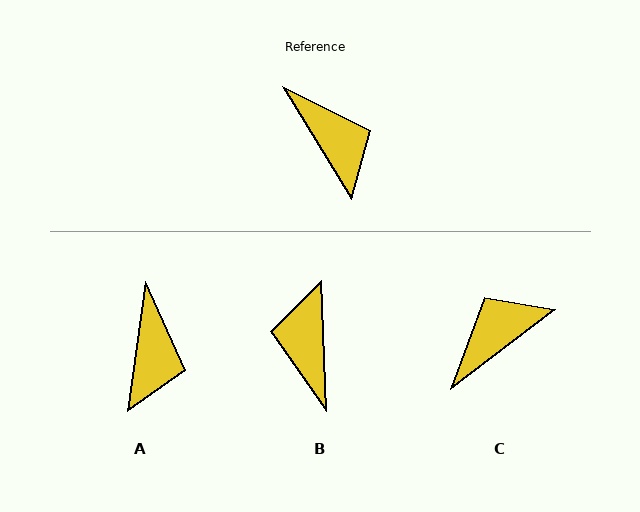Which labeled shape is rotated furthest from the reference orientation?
B, about 151 degrees away.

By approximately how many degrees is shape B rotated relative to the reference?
Approximately 151 degrees counter-clockwise.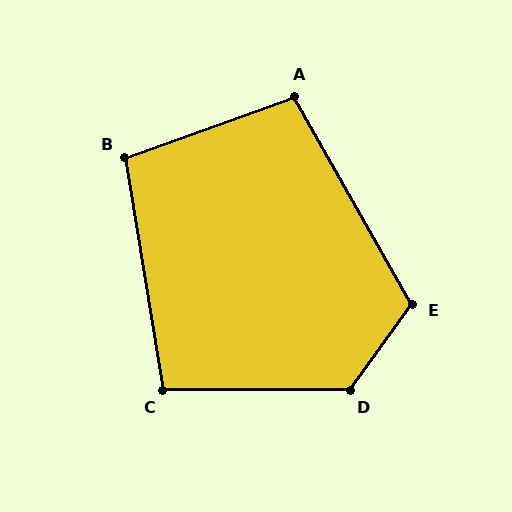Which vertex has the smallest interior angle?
C, at approximately 99 degrees.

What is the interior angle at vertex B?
Approximately 101 degrees (obtuse).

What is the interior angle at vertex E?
Approximately 114 degrees (obtuse).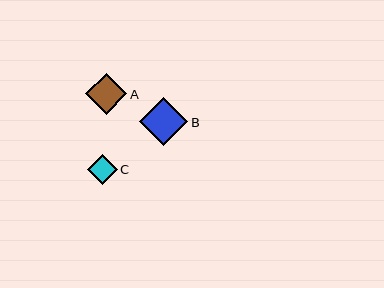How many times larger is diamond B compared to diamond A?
Diamond B is approximately 1.2 times the size of diamond A.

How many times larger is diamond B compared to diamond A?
Diamond B is approximately 1.2 times the size of diamond A.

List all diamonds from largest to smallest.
From largest to smallest: B, A, C.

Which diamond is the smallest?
Diamond C is the smallest with a size of approximately 30 pixels.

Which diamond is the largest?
Diamond B is the largest with a size of approximately 48 pixels.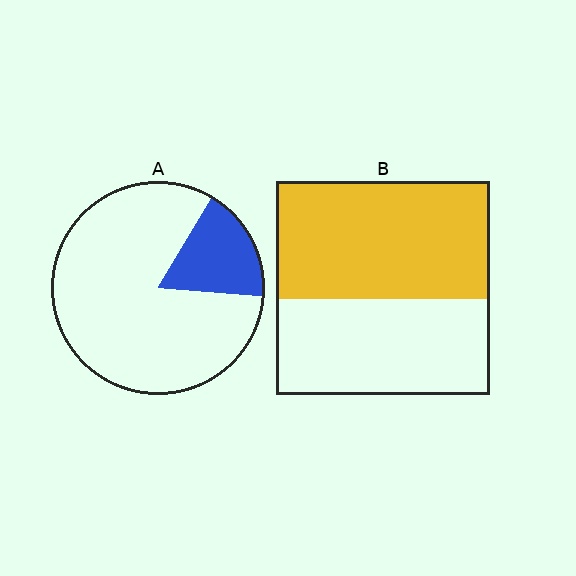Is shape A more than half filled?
No.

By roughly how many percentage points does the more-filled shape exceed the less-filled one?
By roughly 35 percentage points (B over A).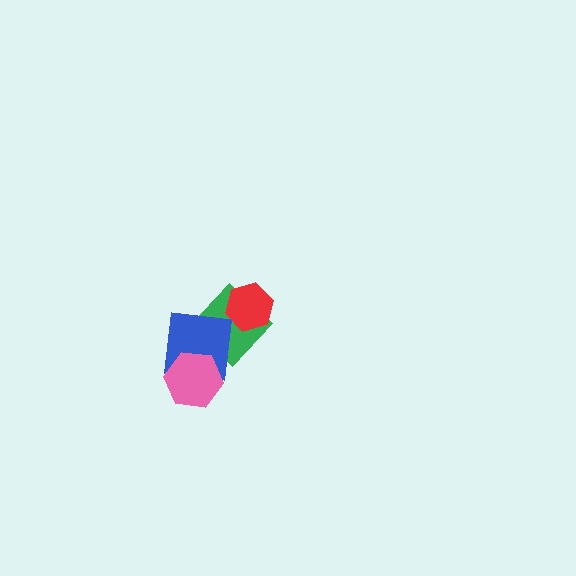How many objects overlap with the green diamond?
2 objects overlap with the green diamond.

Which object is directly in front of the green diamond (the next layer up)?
The blue square is directly in front of the green diamond.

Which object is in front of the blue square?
The pink hexagon is in front of the blue square.